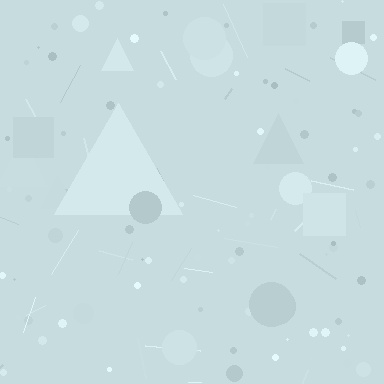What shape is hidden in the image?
A triangle is hidden in the image.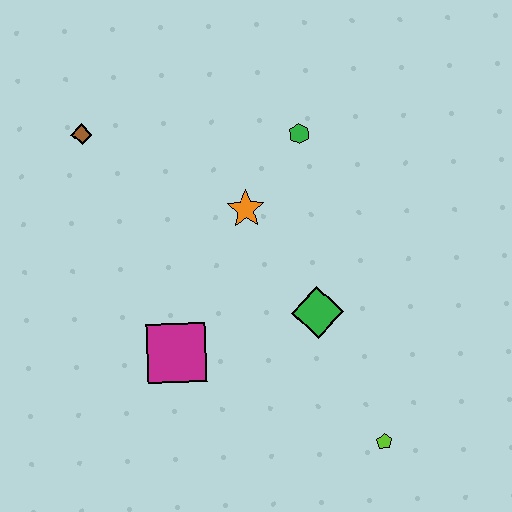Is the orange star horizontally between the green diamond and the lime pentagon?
No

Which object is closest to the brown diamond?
The orange star is closest to the brown diamond.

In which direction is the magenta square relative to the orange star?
The magenta square is below the orange star.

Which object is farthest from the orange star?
The lime pentagon is farthest from the orange star.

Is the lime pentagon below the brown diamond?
Yes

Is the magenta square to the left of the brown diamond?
No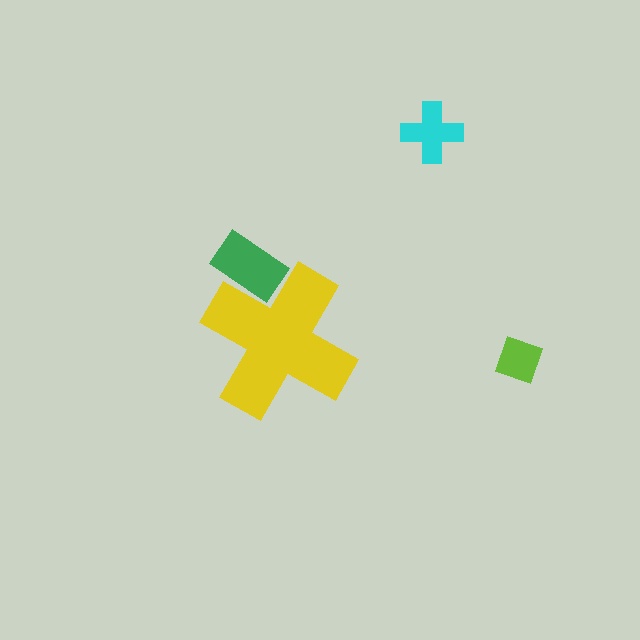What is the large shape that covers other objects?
A yellow cross.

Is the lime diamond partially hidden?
No, the lime diamond is fully visible.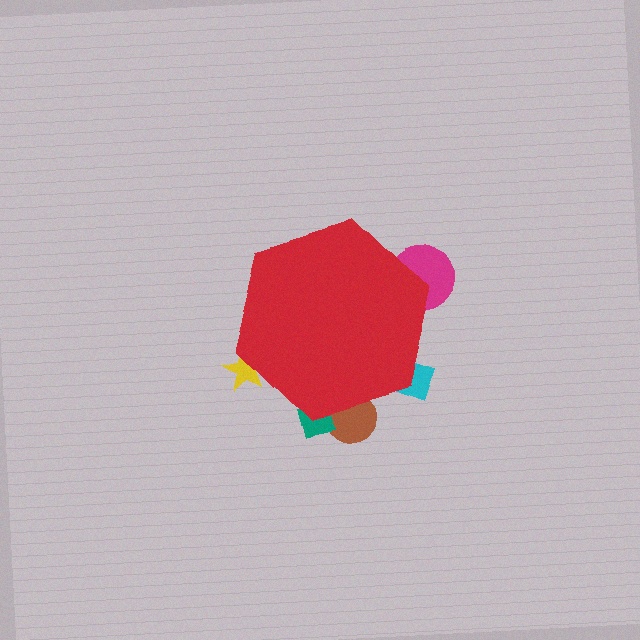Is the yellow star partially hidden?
Yes, the yellow star is partially hidden behind the red hexagon.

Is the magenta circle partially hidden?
Yes, the magenta circle is partially hidden behind the red hexagon.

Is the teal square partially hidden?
Yes, the teal square is partially hidden behind the red hexagon.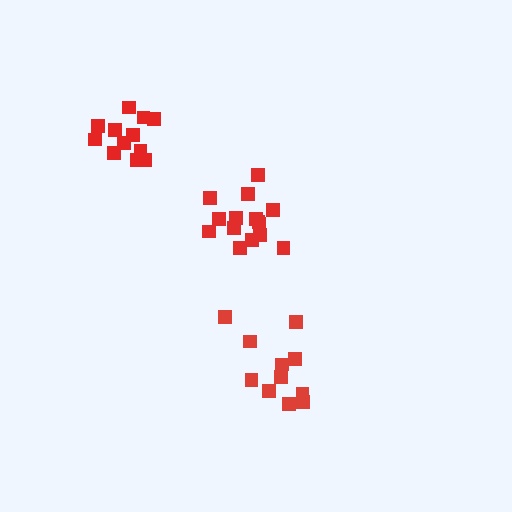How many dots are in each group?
Group 1: 12 dots, Group 2: 15 dots, Group 3: 11 dots (38 total).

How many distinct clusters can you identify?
There are 3 distinct clusters.